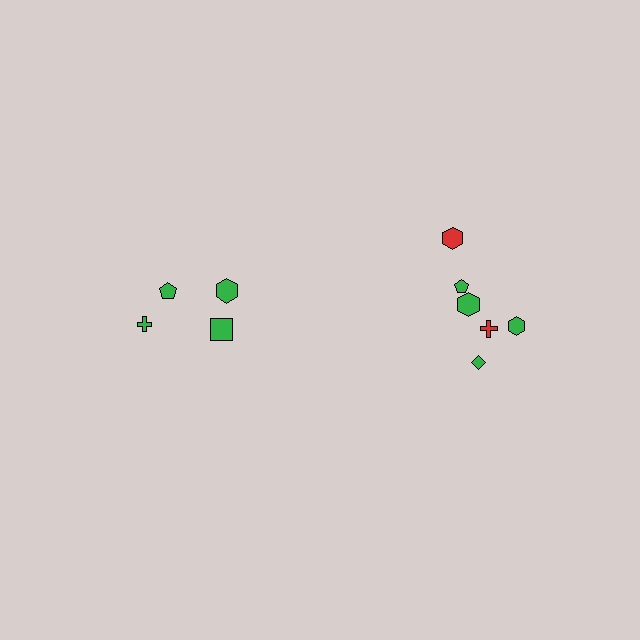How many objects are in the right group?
There are 6 objects.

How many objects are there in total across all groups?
There are 10 objects.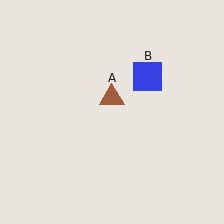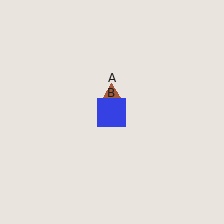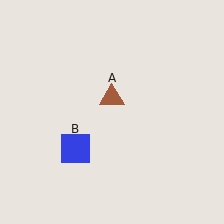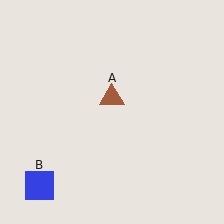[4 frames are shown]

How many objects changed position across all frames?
1 object changed position: blue square (object B).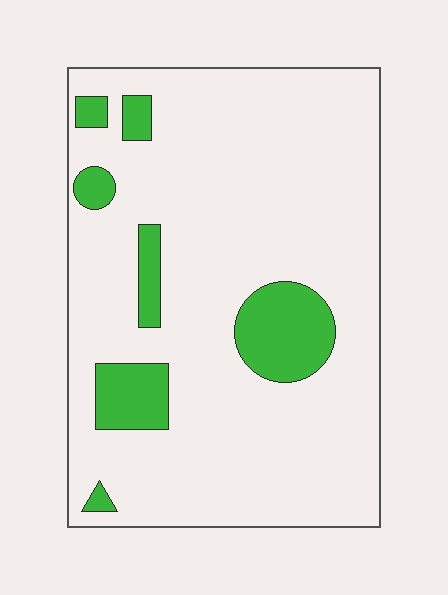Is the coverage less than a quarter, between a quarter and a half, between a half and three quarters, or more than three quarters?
Less than a quarter.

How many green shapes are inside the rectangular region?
7.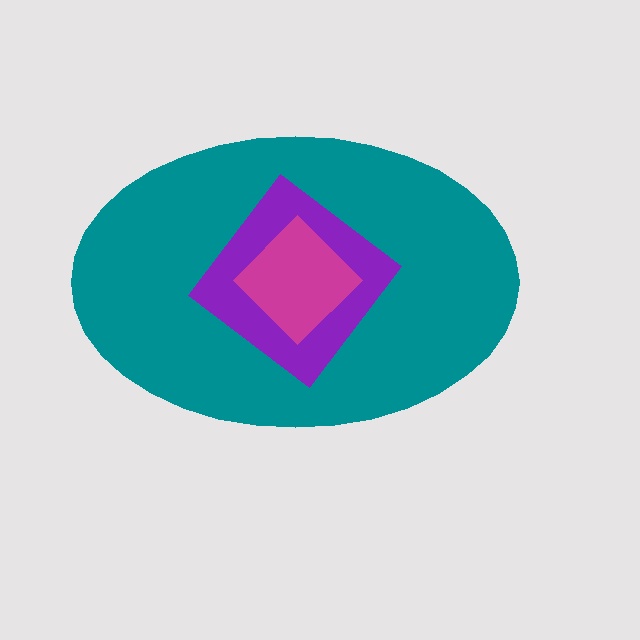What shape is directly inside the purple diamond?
The magenta diamond.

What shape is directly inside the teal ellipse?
The purple diamond.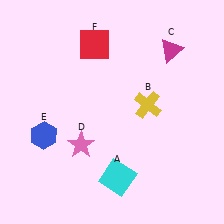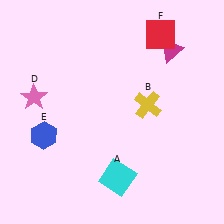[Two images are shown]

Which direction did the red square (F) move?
The red square (F) moved right.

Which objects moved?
The objects that moved are: the pink star (D), the red square (F).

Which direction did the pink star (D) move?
The pink star (D) moved up.